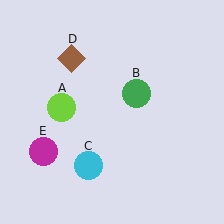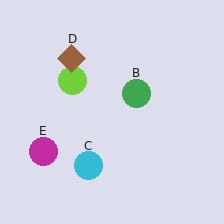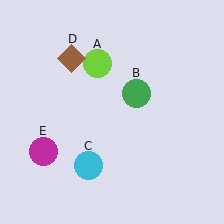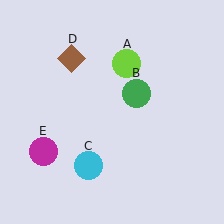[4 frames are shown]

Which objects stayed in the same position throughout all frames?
Green circle (object B) and cyan circle (object C) and brown diamond (object D) and magenta circle (object E) remained stationary.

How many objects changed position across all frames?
1 object changed position: lime circle (object A).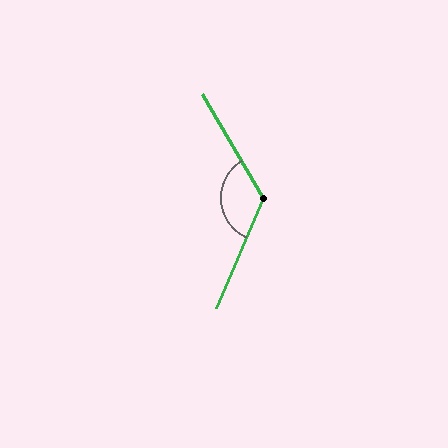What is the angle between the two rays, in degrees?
Approximately 127 degrees.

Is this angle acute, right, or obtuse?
It is obtuse.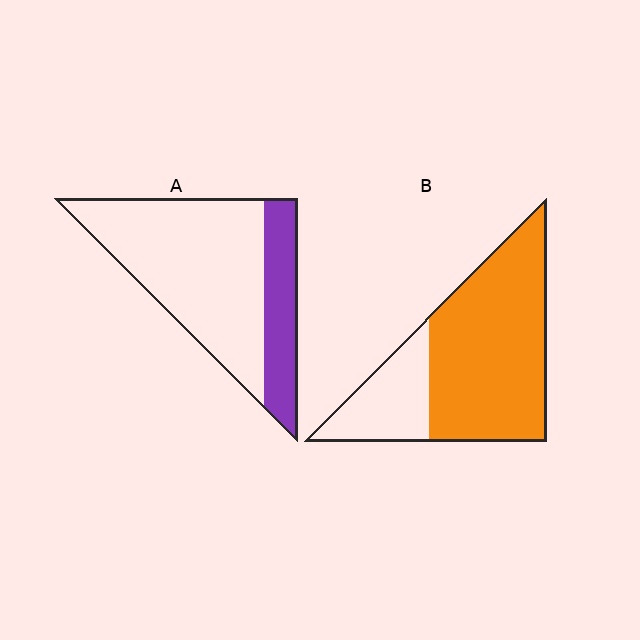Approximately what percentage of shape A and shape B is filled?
A is approximately 25% and B is approximately 75%.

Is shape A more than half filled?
No.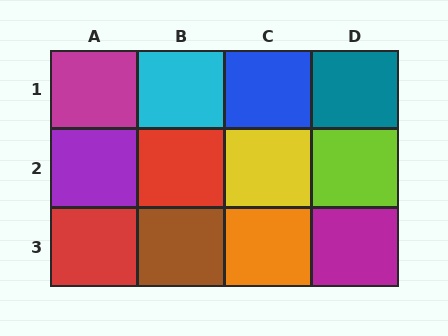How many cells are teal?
1 cell is teal.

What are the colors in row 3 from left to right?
Red, brown, orange, magenta.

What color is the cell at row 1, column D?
Teal.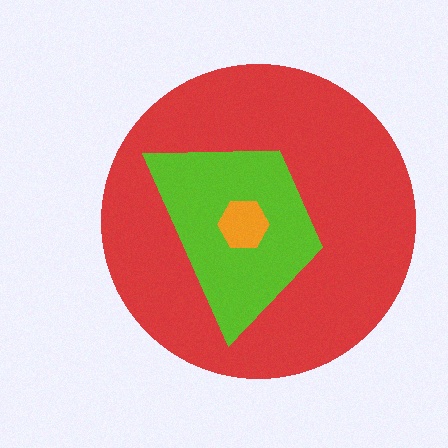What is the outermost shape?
The red circle.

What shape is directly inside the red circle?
The lime trapezoid.